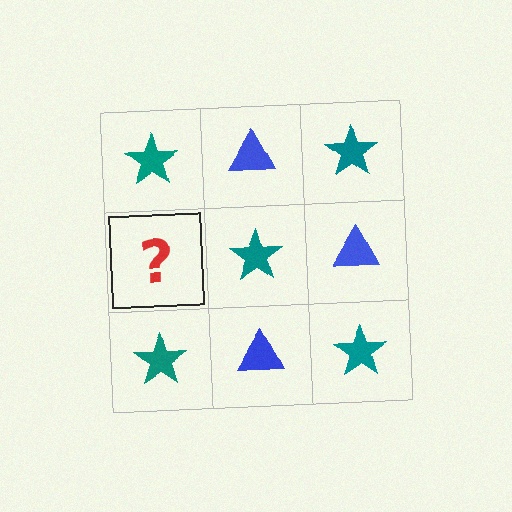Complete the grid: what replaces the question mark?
The question mark should be replaced with a blue triangle.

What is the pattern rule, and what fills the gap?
The rule is that it alternates teal star and blue triangle in a checkerboard pattern. The gap should be filled with a blue triangle.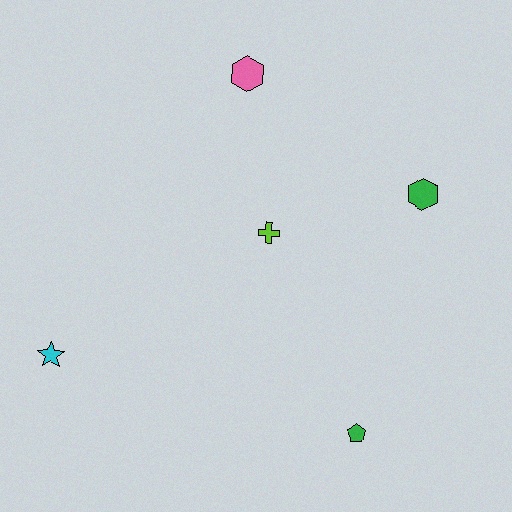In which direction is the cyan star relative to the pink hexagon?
The cyan star is below the pink hexagon.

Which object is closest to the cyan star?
The lime cross is closest to the cyan star.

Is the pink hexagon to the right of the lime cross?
No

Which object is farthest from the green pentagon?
The pink hexagon is farthest from the green pentagon.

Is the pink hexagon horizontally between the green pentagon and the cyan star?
Yes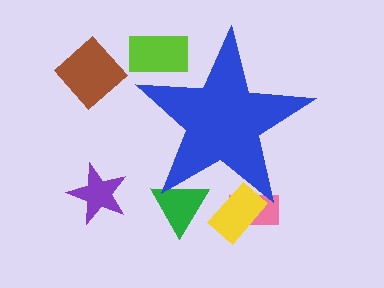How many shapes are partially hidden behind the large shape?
4 shapes are partially hidden.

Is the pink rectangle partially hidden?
Yes, the pink rectangle is partially hidden behind the blue star.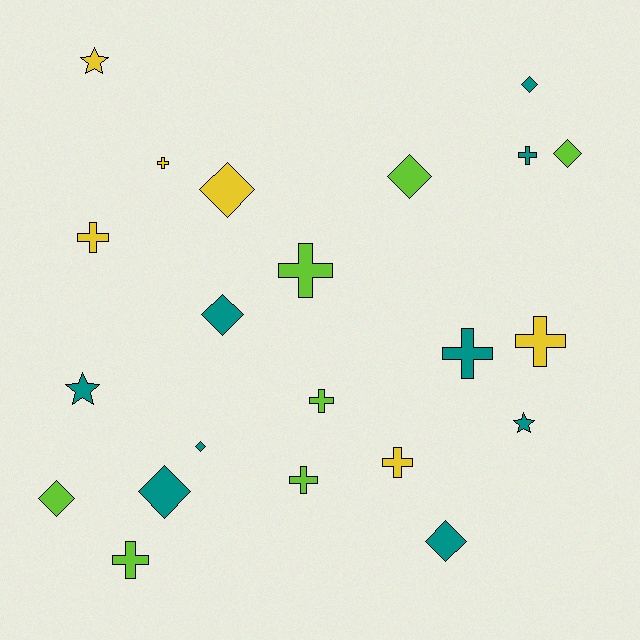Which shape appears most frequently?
Cross, with 10 objects.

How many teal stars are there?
There are 2 teal stars.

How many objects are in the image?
There are 22 objects.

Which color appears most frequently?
Teal, with 9 objects.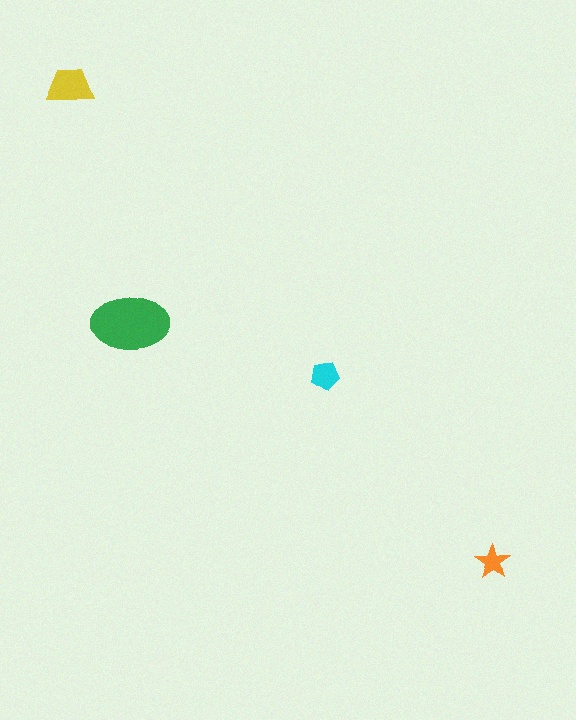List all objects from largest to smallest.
The green ellipse, the yellow trapezoid, the cyan pentagon, the orange star.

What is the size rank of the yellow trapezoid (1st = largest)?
2nd.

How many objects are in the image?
There are 4 objects in the image.